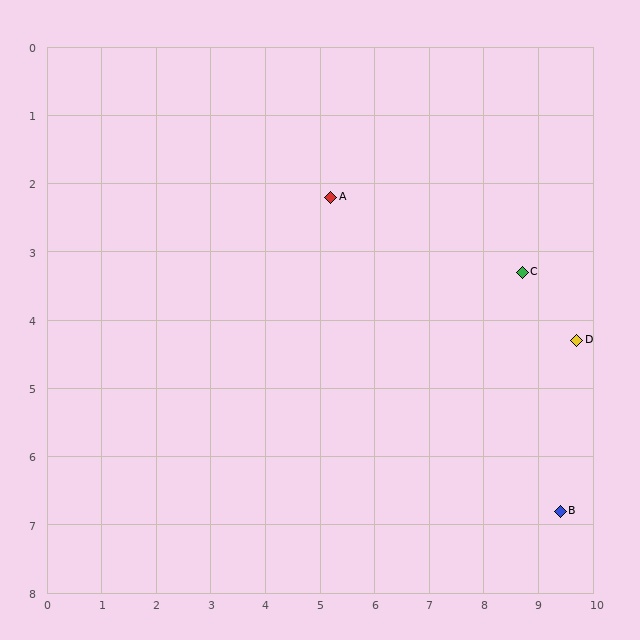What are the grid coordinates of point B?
Point B is at approximately (9.4, 6.8).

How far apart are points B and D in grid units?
Points B and D are about 2.5 grid units apart.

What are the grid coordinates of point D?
Point D is at approximately (9.7, 4.3).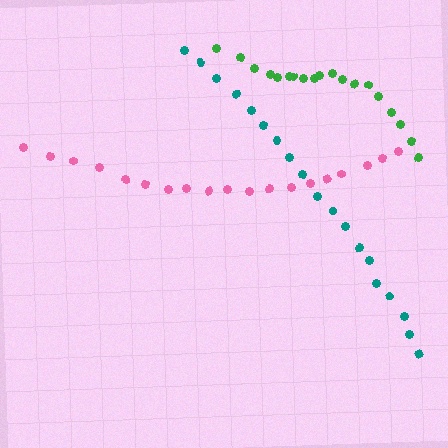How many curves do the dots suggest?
There are 3 distinct paths.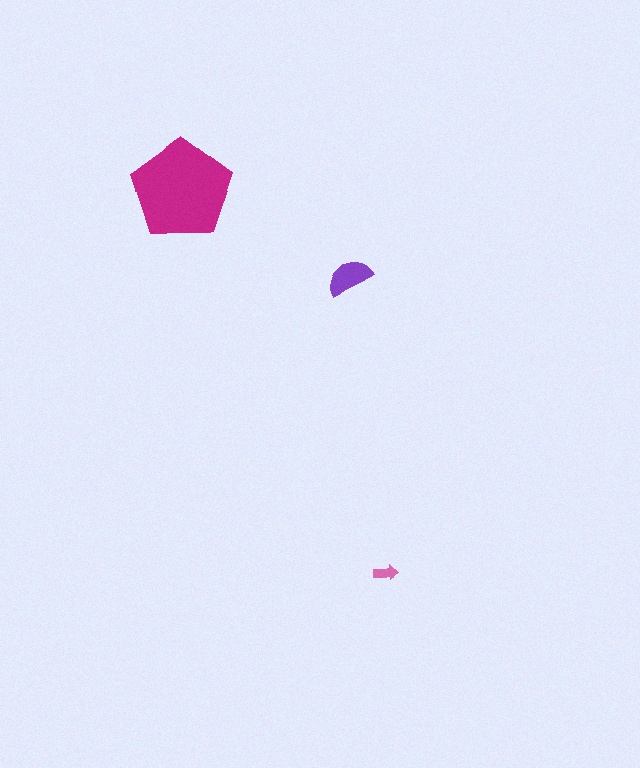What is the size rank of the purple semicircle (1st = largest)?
2nd.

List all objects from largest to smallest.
The magenta pentagon, the purple semicircle, the pink arrow.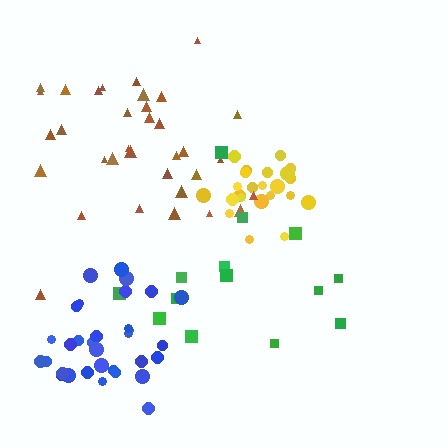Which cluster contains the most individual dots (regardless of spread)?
Brown (34).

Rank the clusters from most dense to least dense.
blue, yellow, brown, green.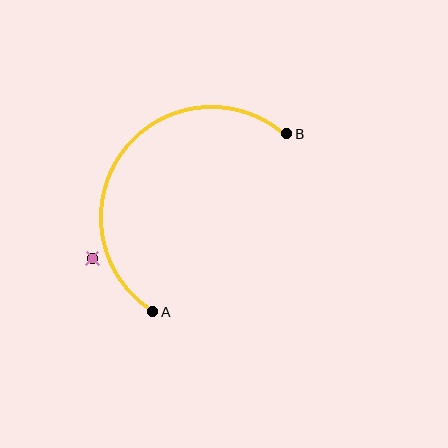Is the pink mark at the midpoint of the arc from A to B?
No — the pink mark does not lie on the arc at all. It sits slightly outside the curve.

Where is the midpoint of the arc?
The arc midpoint is the point on the curve farthest from the straight line joining A and B. It sits above and to the left of that line.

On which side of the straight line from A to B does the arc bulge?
The arc bulges above and to the left of the straight line connecting A and B.